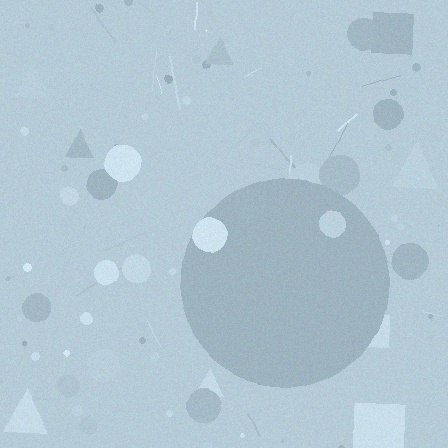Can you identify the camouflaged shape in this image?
The camouflaged shape is a circle.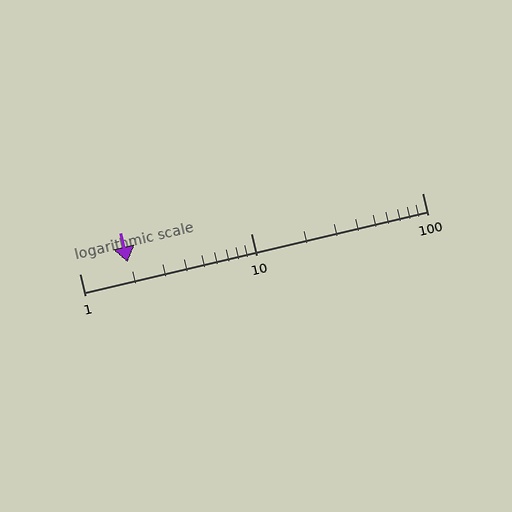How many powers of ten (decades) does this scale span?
The scale spans 2 decades, from 1 to 100.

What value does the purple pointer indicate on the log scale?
The pointer indicates approximately 1.9.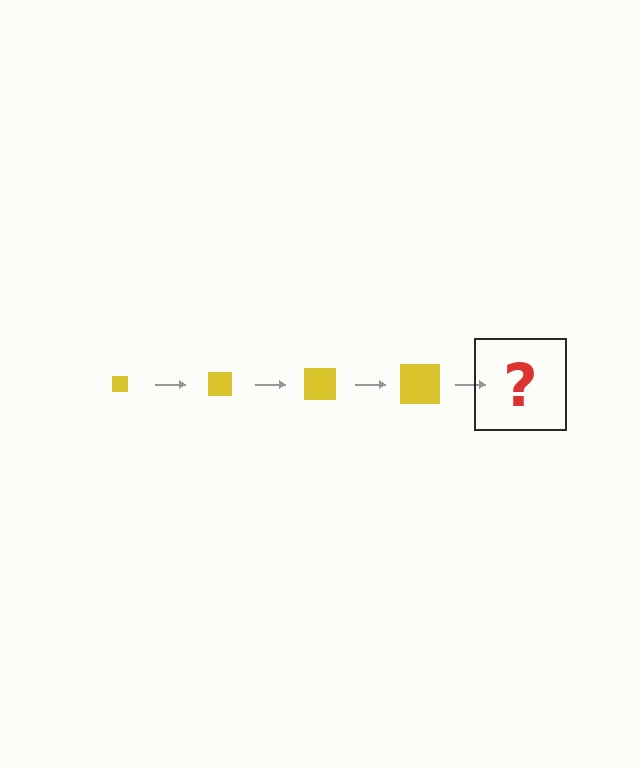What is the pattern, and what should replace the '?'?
The pattern is that the square gets progressively larger each step. The '?' should be a yellow square, larger than the previous one.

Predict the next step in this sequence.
The next step is a yellow square, larger than the previous one.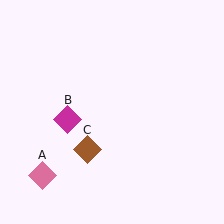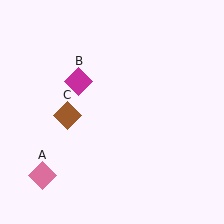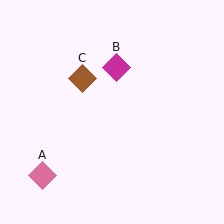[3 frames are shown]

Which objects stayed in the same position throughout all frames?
Pink diamond (object A) remained stationary.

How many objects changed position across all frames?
2 objects changed position: magenta diamond (object B), brown diamond (object C).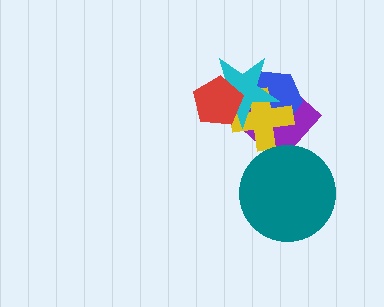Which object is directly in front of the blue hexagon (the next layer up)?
The yellow cross is directly in front of the blue hexagon.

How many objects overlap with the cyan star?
4 objects overlap with the cyan star.